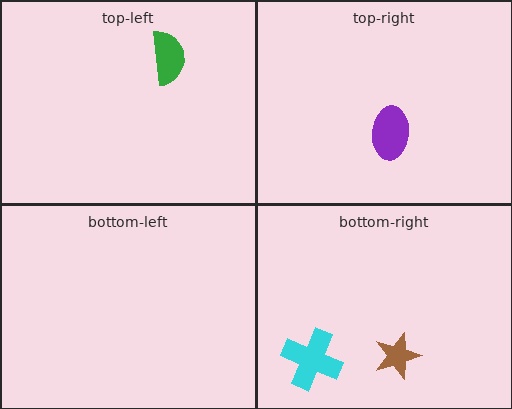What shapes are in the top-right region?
The purple ellipse.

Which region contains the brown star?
The bottom-right region.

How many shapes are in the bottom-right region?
2.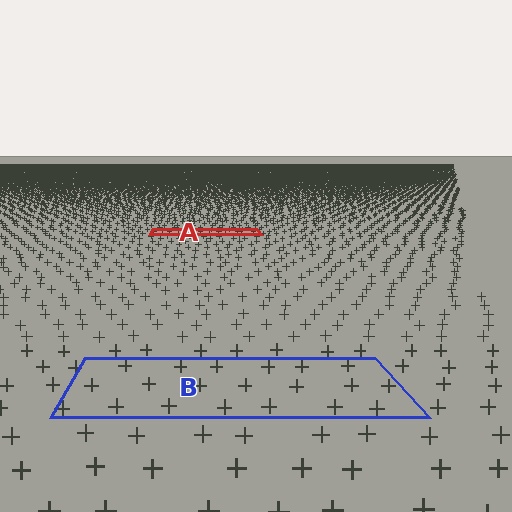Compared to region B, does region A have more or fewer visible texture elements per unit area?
Region A has more texture elements per unit area — they are packed more densely because it is farther away.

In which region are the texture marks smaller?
The texture marks are smaller in region A, because it is farther away.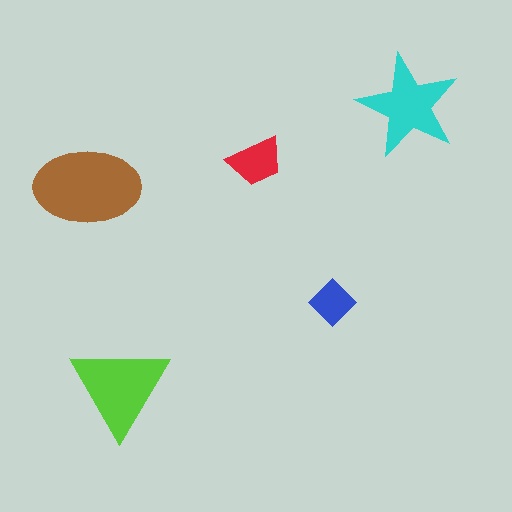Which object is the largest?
The brown ellipse.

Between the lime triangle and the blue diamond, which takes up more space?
The lime triangle.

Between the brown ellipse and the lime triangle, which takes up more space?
The brown ellipse.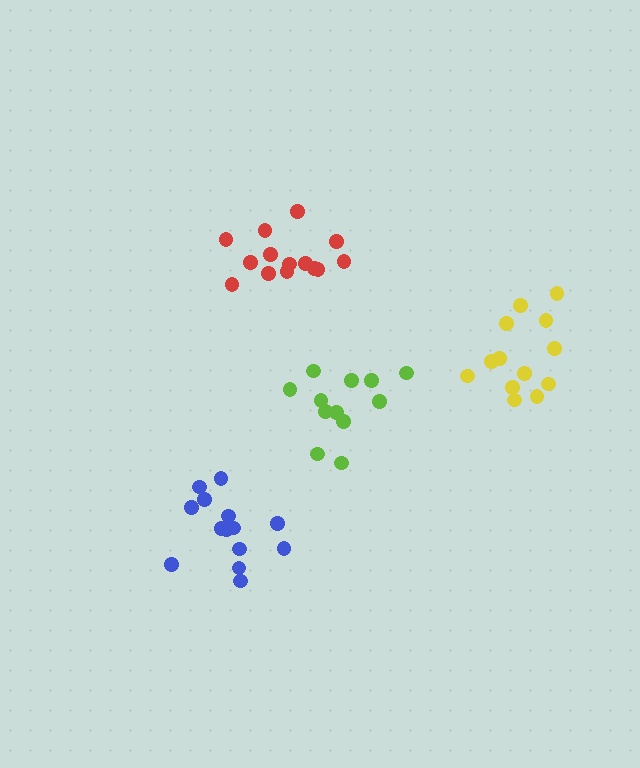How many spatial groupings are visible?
There are 4 spatial groupings.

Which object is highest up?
The red cluster is topmost.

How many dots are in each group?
Group 1: 14 dots, Group 2: 13 dots, Group 3: 14 dots, Group 4: 12 dots (53 total).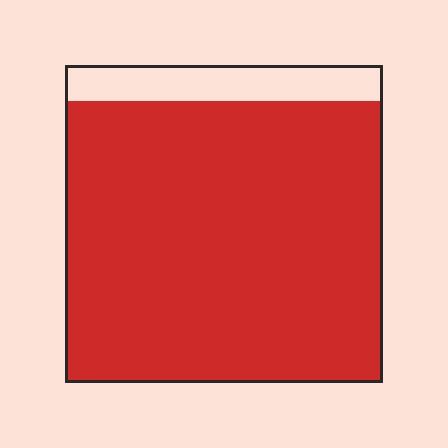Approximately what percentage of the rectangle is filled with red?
Approximately 90%.